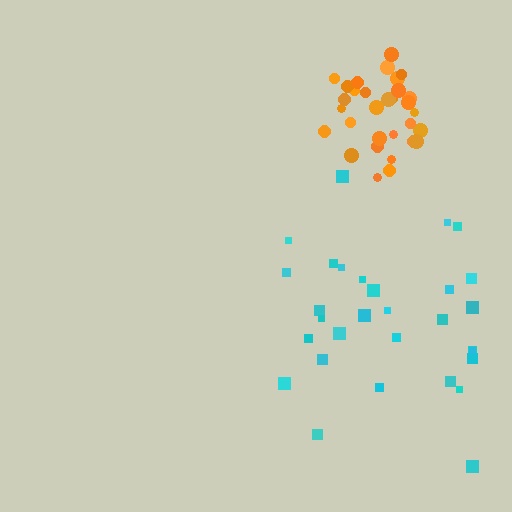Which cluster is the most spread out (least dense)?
Cyan.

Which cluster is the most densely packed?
Orange.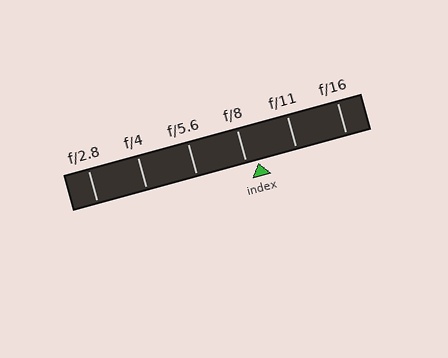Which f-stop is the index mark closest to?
The index mark is closest to f/8.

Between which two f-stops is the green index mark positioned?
The index mark is between f/8 and f/11.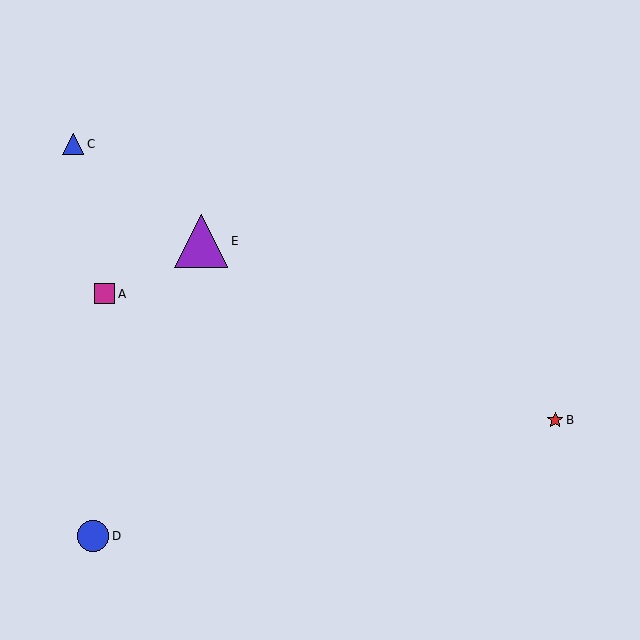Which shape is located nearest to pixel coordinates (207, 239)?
The purple triangle (labeled E) at (201, 241) is nearest to that location.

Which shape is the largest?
The purple triangle (labeled E) is the largest.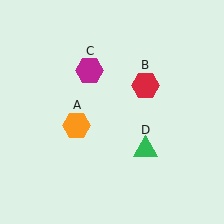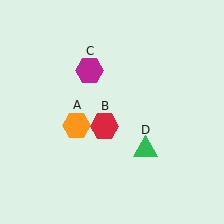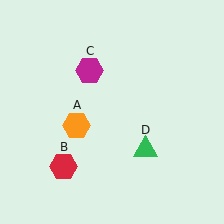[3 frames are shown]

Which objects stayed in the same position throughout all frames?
Orange hexagon (object A) and magenta hexagon (object C) and green triangle (object D) remained stationary.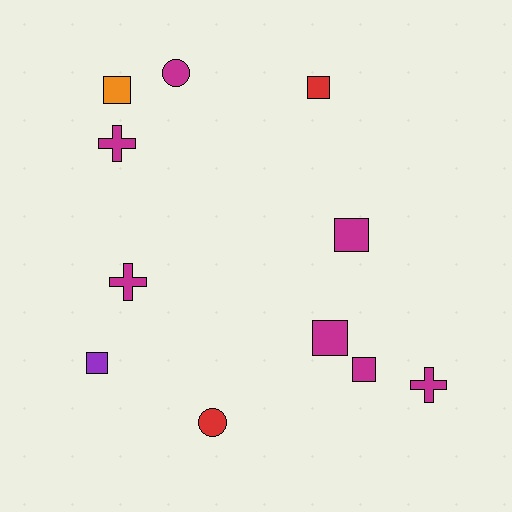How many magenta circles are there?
There is 1 magenta circle.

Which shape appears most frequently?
Square, with 6 objects.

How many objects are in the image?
There are 11 objects.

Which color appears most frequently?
Magenta, with 7 objects.